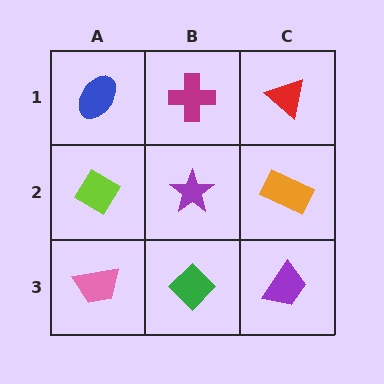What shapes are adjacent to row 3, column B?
A purple star (row 2, column B), a pink trapezoid (row 3, column A), a purple trapezoid (row 3, column C).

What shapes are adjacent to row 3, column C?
An orange rectangle (row 2, column C), a green diamond (row 3, column B).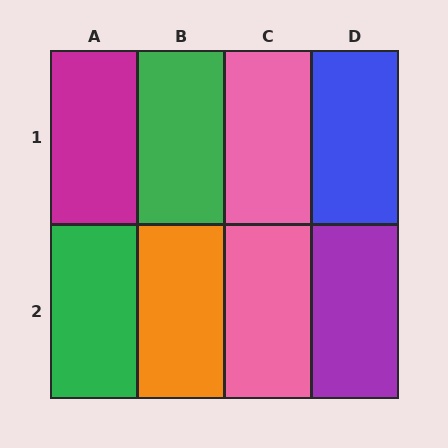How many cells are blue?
1 cell is blue.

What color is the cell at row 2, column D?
Purple.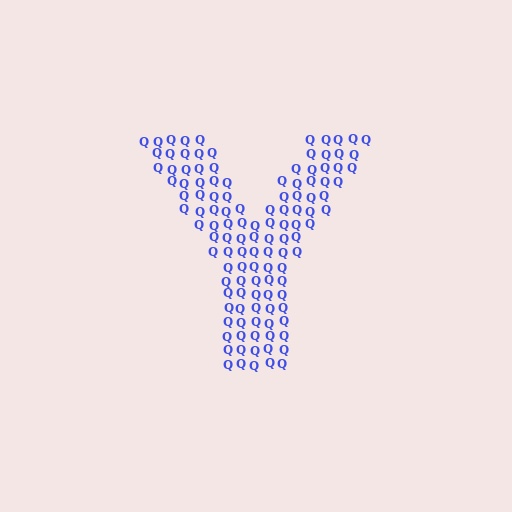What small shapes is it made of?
It is made of small letter Q's.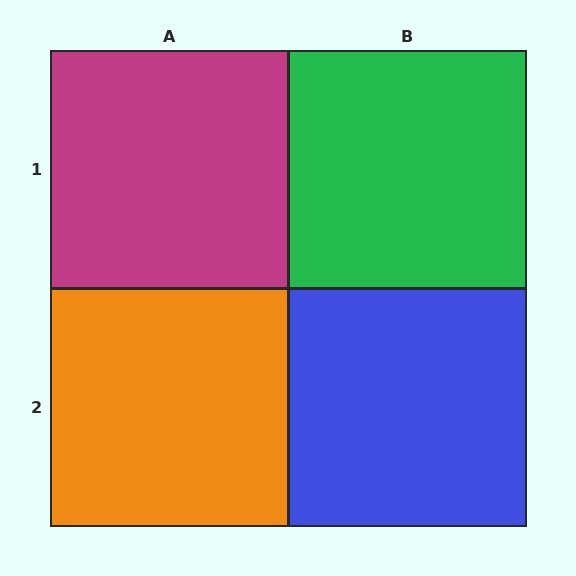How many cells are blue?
1 cell is blue.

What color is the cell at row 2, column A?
Orange.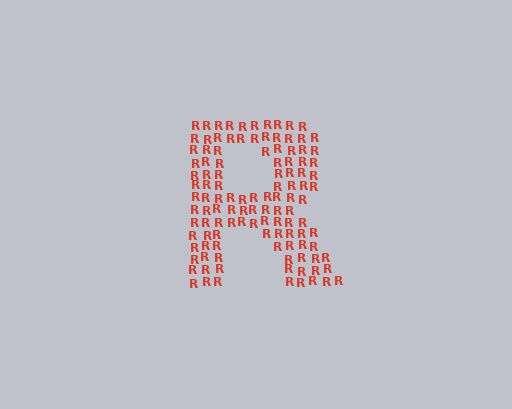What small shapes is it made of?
It is made of small letter R's.